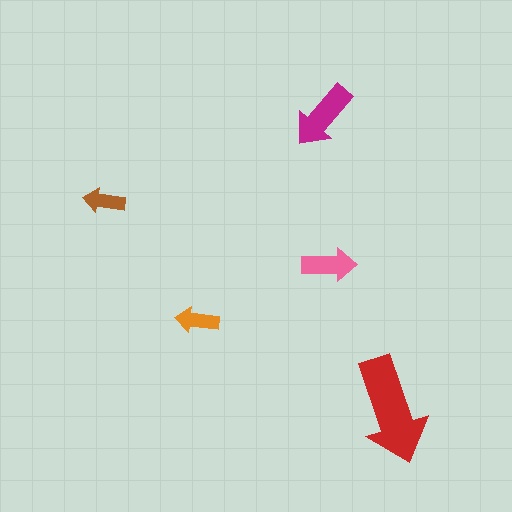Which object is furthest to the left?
The brown arrow is leftmost.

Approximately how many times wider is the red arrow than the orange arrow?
About 2.5 times wider.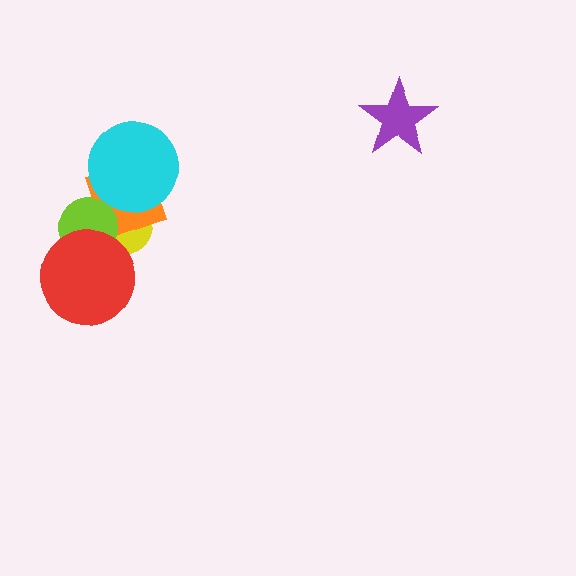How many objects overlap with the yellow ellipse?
4 objects overlap with the yellow ellipse.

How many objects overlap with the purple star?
0 objects overlap with the purple star.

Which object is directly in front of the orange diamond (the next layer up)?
The lime circle is directly in front of the orange diamond.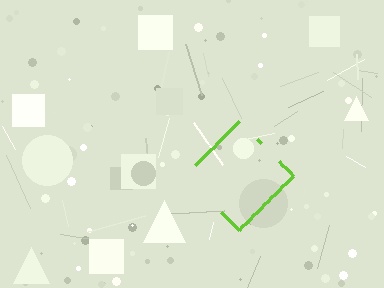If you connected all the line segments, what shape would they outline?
They would outline a diamond.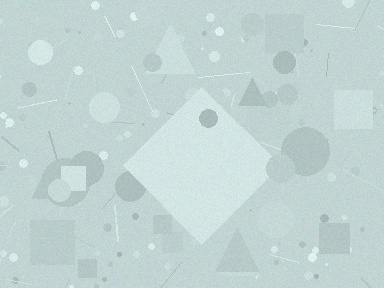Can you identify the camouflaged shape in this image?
The camouflaged shape is a diamond.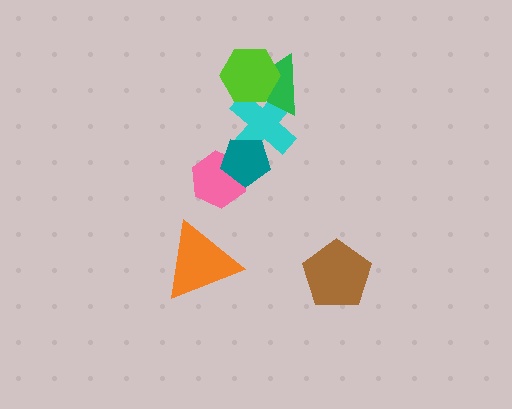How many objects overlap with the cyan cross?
3 objects overlap with the cyan cross.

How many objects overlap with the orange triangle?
0 objects overlap with the orange triangle.